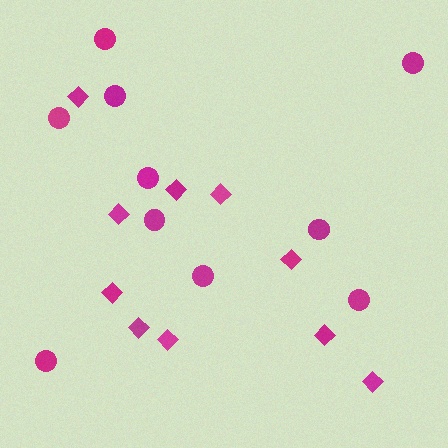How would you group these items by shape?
There are 2 groups: one group of diamonds (10) and one group of circles (10).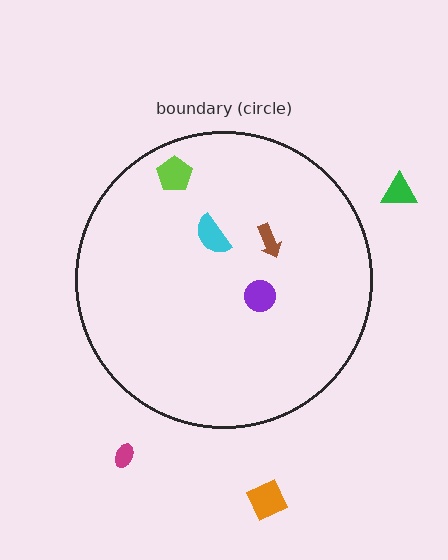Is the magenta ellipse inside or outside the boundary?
Outside.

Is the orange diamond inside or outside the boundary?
Outside.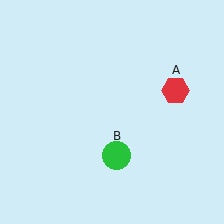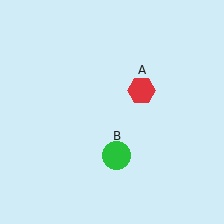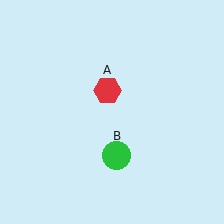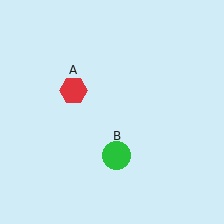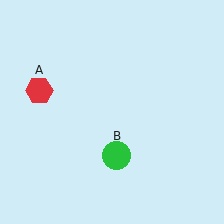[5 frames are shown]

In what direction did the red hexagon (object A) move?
The red hexagon (object A) moved left.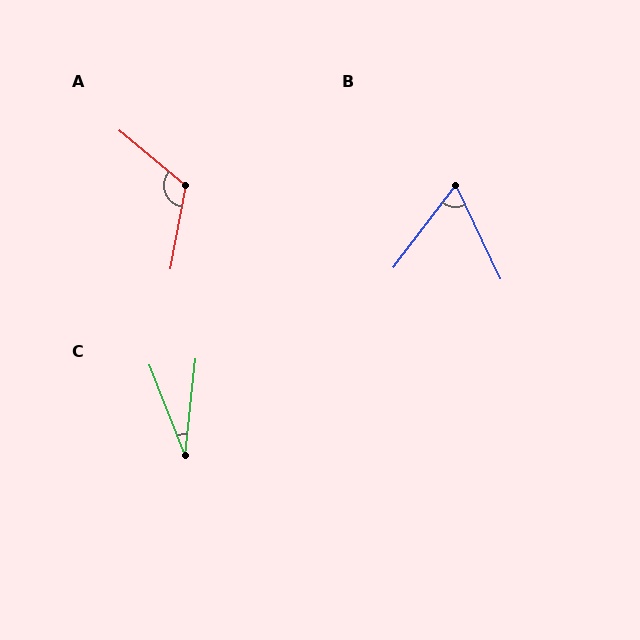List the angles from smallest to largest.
C (28°), B (62°), A (119°).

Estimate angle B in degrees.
Approximately 62 degrees.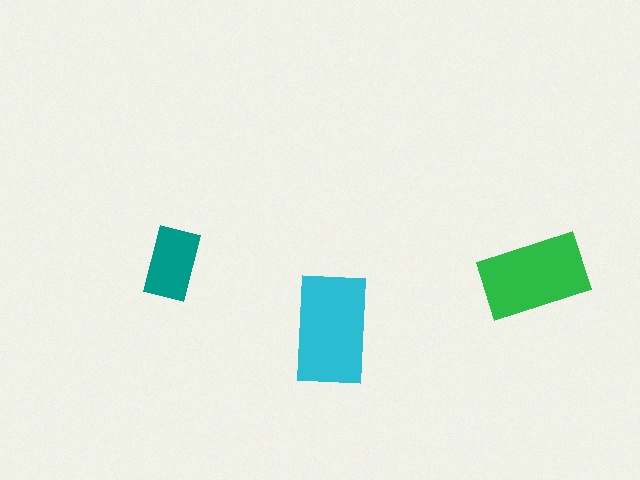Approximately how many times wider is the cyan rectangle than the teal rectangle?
About 1.5 times wider.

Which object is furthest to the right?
The green rectangle is rightmost.